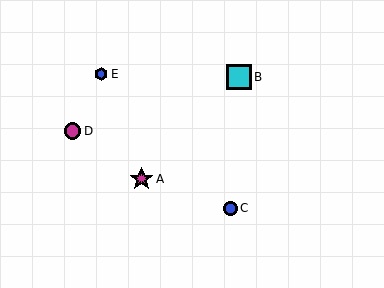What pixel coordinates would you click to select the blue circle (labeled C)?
Click at (230, 208) to select the blue circle C.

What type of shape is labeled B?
Shape B is a cyan square.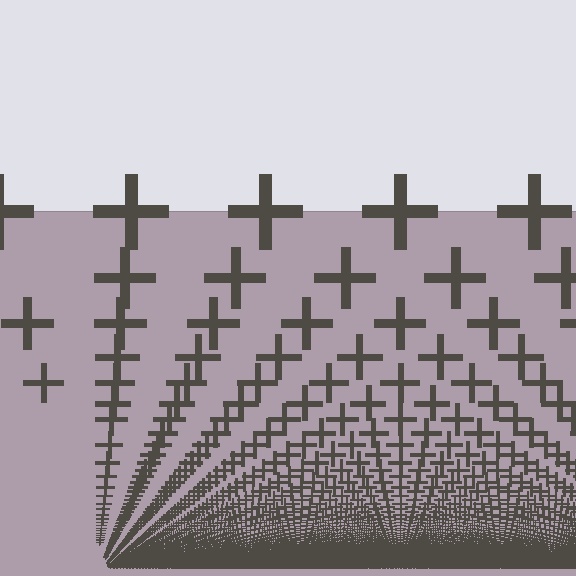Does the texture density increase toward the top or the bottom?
Density increases toward the bottom.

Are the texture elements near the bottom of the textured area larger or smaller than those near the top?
Smaller. The gradient is inverted — elements near the bottom are smaller and denser.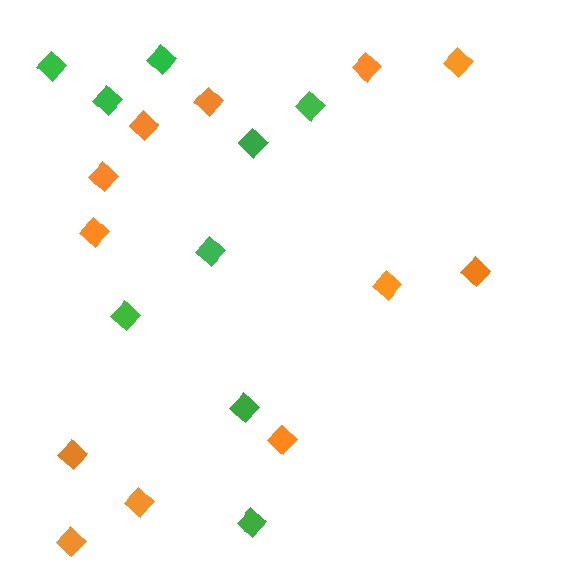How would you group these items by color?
There are 2 groups: one group of orange diamonds (12) and one group of green diamonds (9).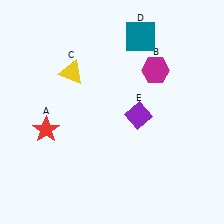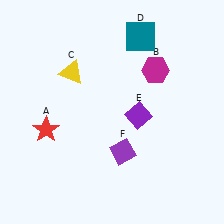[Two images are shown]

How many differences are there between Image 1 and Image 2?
There is 1 difference between the two images.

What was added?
A purple diamond (F) was added in Image 2.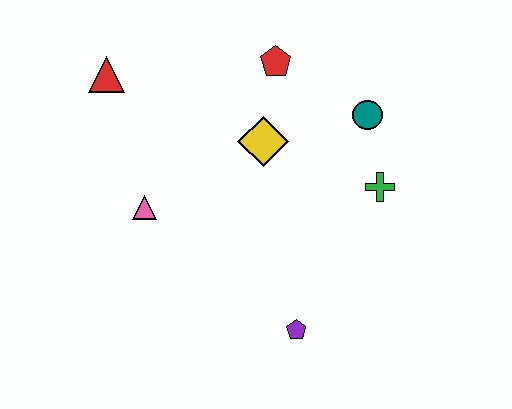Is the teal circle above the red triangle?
No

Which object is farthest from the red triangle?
The purple pentagon is farthest from the red triangle.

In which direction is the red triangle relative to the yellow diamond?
The red triangle is to the left of the yellow diamond.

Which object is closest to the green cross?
The teal circle is closest to the green cross.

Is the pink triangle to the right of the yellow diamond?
No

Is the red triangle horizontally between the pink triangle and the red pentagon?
No